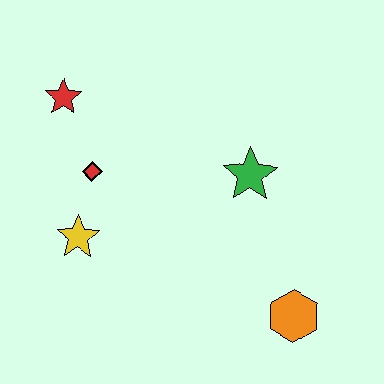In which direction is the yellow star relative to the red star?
The yellow star is below the red star.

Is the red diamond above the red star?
No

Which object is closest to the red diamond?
The yellow star is closest to the red diamond.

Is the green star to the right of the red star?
Yes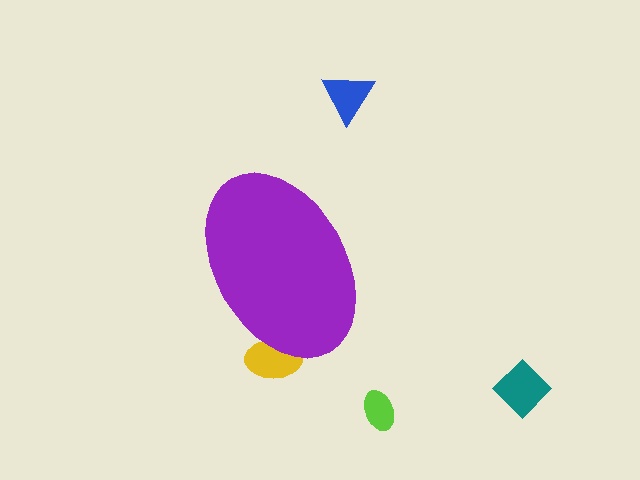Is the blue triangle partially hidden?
No, the blue triangle is fully visible.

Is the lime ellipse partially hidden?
No, the lime ellipse is fully visible.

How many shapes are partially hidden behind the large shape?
1 shape is partially hidden.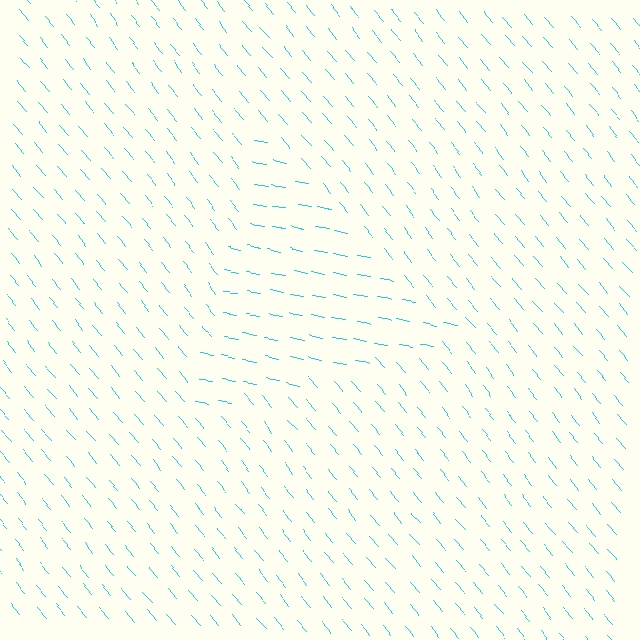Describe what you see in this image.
The image is filled with small cyan line segments. A triangle region in the image has lines oriented differently from the surrounding lines, creating a visible texture boundary.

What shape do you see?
I see a triangle.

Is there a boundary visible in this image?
Yes, there is a texture boundary formed by a change in line orientation.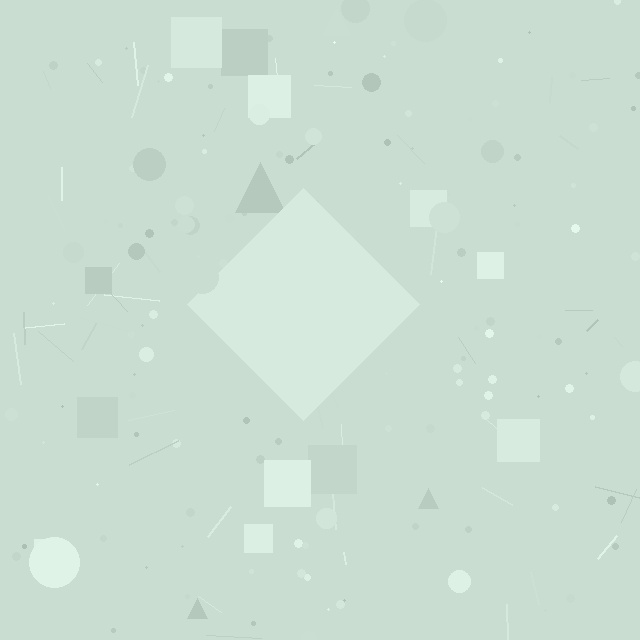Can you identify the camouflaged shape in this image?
The camouflaged shape is a diamond.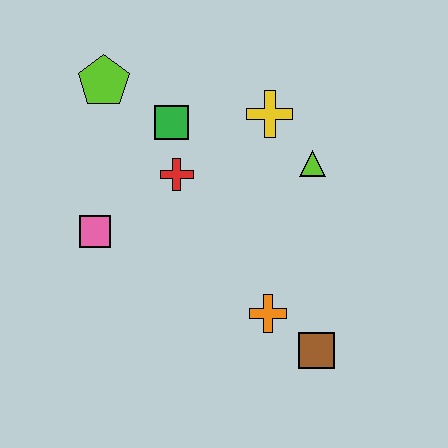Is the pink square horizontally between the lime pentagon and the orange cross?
No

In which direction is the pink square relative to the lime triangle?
The pink square is to the left of the lime triangle.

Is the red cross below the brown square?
No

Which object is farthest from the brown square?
The lime pentagon is farthest from the brown square.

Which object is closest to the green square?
The red cross is closest to the green square.